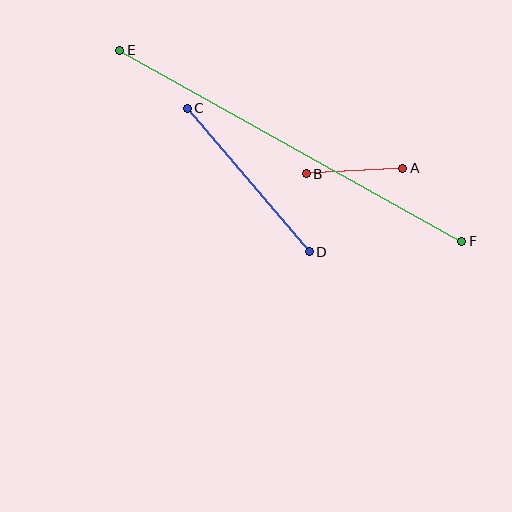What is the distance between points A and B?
The distance is approximately 97 pixels.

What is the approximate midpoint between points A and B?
The midpoint is at approximately (355, 171) pixels.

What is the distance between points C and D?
The distance is approximately 188 pixels.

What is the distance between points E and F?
The distance is approximately 392 pixels.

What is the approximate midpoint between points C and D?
The midpoint is at approximately (248, 180) pixels.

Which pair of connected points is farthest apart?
Points E and F are farthest apart.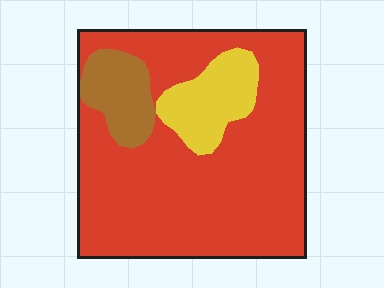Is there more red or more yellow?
Red.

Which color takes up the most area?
Red, at roughly 75%.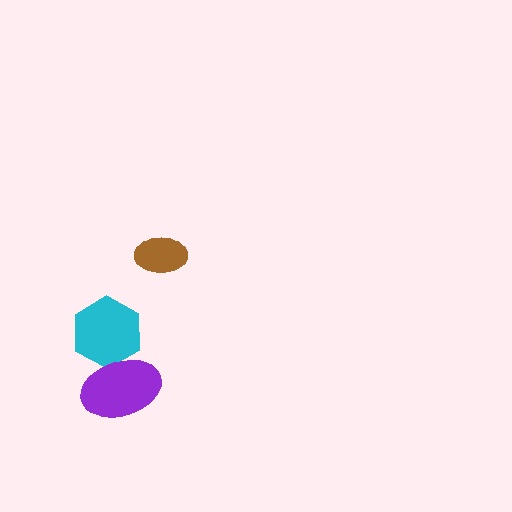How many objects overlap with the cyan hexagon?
1 object overlaps with the cyan hexagon.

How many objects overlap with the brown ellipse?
0 objects overlap with the brown ellipse.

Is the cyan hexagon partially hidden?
Yes, it is partially covered by another shape.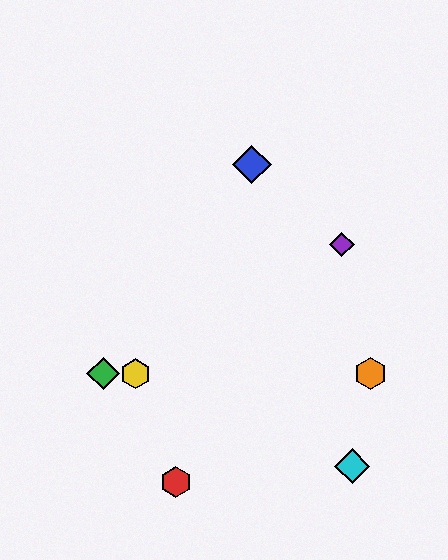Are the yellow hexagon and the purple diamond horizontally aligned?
No, the yellow hexagon is at y≈374 and the purple diamond is at y≈244.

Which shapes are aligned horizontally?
The green diamond, the yellow hexagon, the orange hexagon are aligned horizontally.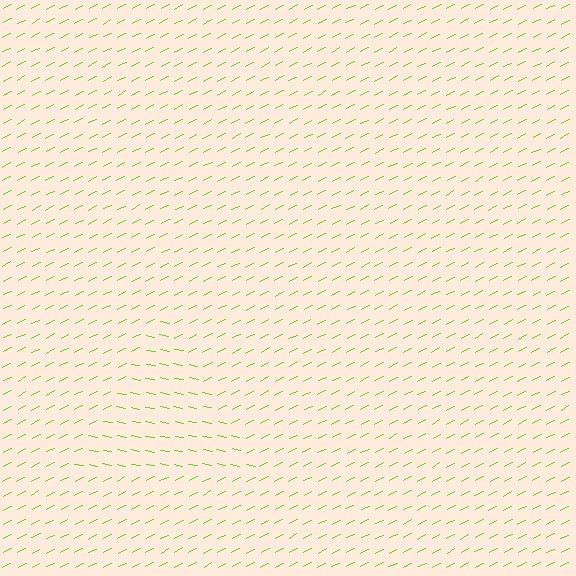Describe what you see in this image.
The image is filled with small lime line segments. A triangle region in the image has lines oriented differently from the surrounding lines, creating a visible texture boundary.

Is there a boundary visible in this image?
Yes, there is a texture boundary formed by a change in line orientation.